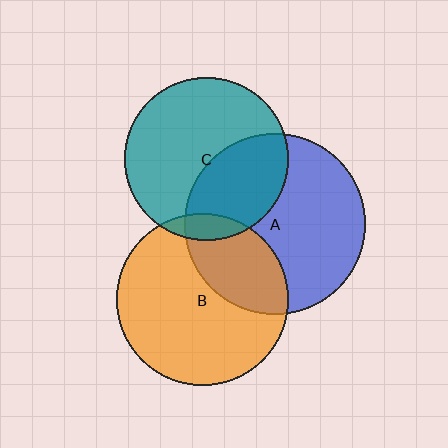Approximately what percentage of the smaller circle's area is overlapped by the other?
Approximately 10%.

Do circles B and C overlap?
Yes.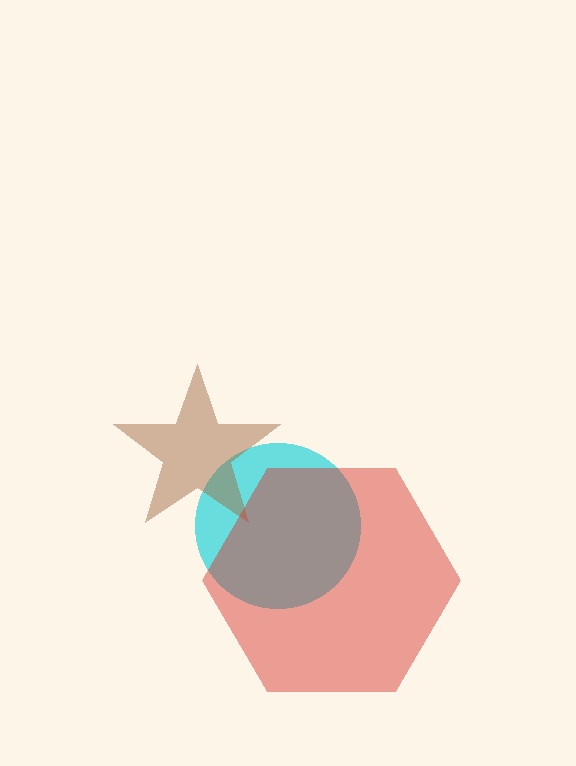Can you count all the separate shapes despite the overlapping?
Yes, there are 3 separate shapes.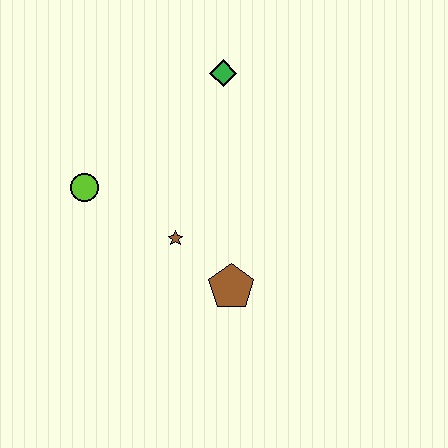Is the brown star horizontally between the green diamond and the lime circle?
Yes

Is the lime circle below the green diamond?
Yes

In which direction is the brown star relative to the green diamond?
The brown star is below the green diamond.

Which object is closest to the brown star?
The brown pentagon is closest to the brown star.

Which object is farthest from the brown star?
The green diamond is farthest from the brown star.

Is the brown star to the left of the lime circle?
No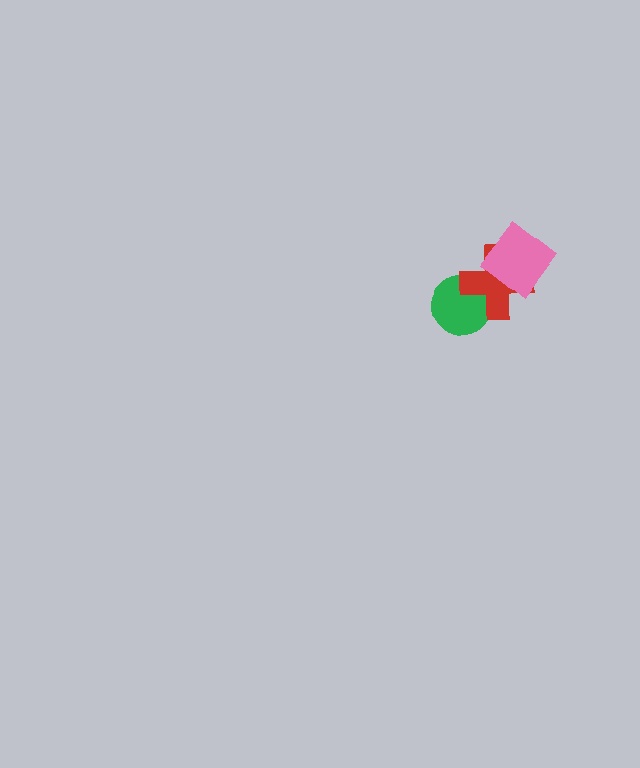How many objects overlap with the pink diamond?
1 object overlaps with the pink diamond.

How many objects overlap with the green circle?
1 object overlaps with the green circle.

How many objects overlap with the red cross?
2 objects overlap with the red cross.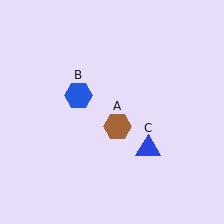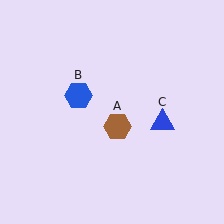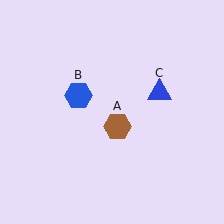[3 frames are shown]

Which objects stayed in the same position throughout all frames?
Brown hexagon (object A) and blue hexagon (object B) remained stationary.